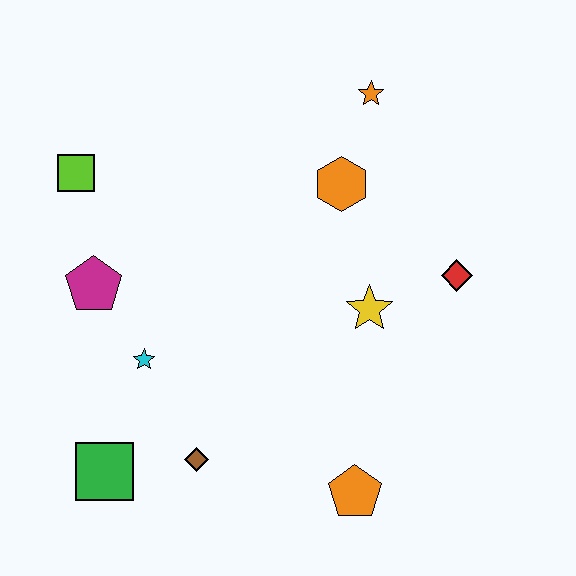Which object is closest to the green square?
The brown diamond is closest to the green square.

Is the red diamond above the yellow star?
Yes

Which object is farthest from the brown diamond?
The orange star is farthest from the brown diamond.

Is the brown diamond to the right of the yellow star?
No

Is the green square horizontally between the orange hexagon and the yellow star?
No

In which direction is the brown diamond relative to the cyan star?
The brown diamond is below the cyan star.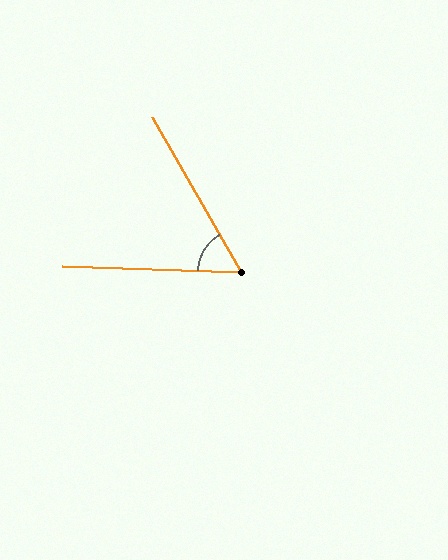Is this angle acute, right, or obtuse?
It is acute.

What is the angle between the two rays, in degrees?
Approximately 58 degrees.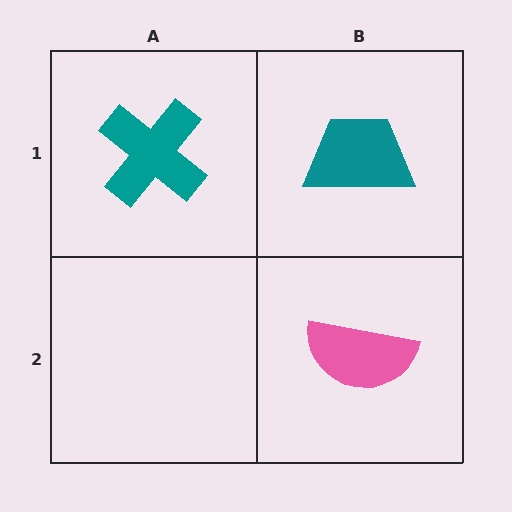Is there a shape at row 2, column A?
No, that cell is empty.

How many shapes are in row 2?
1 shape.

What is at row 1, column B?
A teal trapezoid.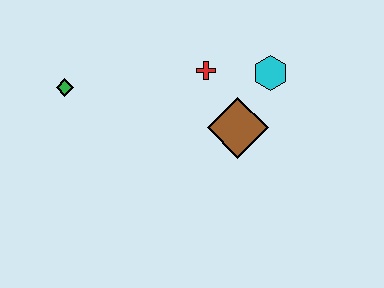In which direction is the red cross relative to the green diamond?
The red cross is to the right of the green diamond.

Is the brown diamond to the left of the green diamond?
No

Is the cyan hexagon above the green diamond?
Yes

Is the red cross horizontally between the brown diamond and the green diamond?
Yes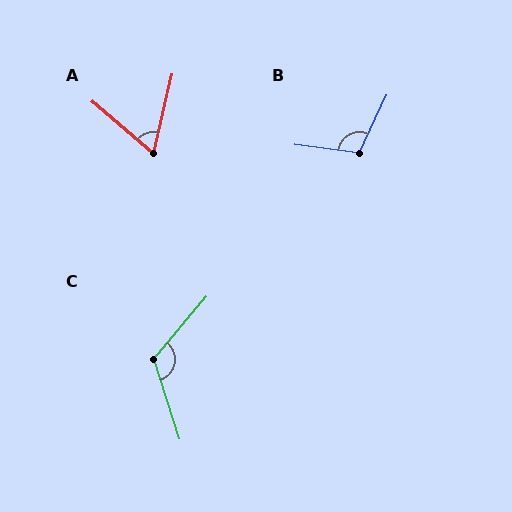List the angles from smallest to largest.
A (63°), B (108°), C (122°).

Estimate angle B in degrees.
Approximately 108 degrees.